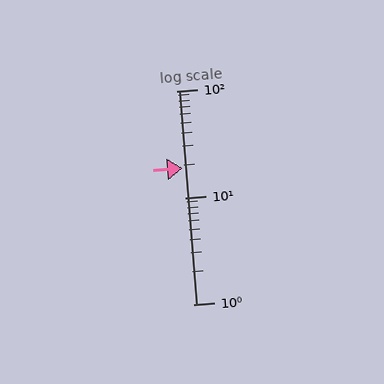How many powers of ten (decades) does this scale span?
The scale spans 2 decades, from 1 to 100.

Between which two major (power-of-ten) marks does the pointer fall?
The pointer is between 10 and 100.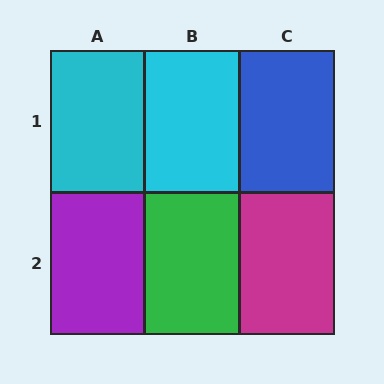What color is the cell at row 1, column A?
Cyan.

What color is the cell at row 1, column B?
Cyan.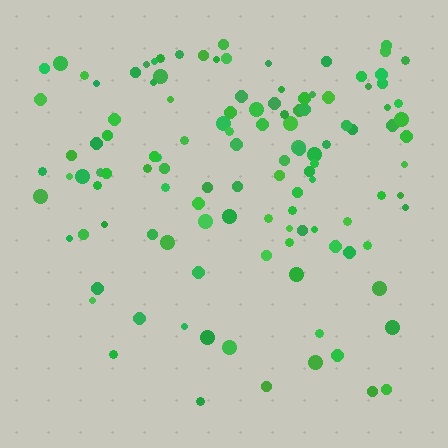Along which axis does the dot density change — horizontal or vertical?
Vertical.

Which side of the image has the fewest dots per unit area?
The bottom.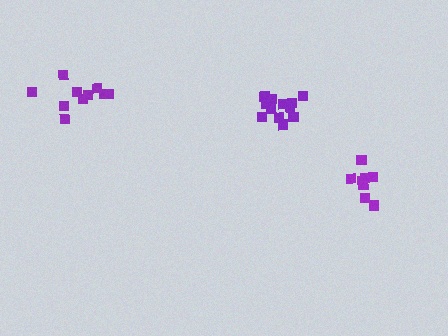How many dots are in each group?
Group 1: 10 dots, Group 2: 14 dots, Group 3: 8 dots (32 total).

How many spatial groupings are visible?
There are 3 spatial groupings.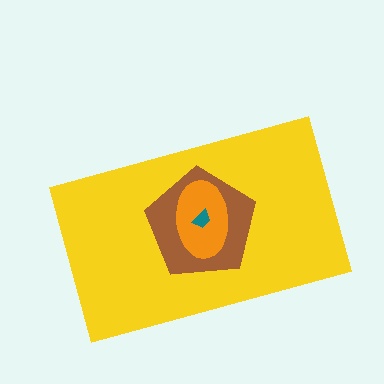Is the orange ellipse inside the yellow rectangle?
Yes.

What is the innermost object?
The teal trapezoid.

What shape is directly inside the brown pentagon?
The orange ellipse.